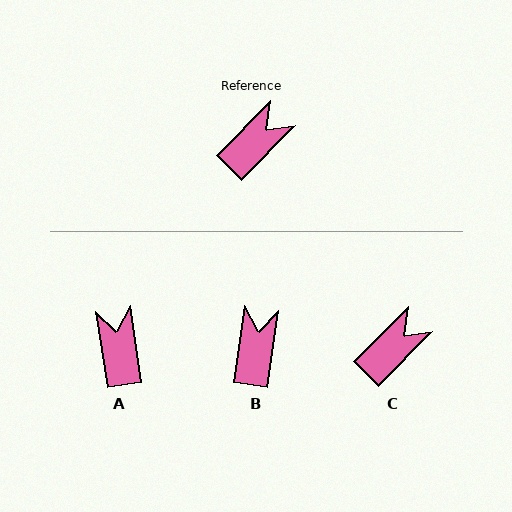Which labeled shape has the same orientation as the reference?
C.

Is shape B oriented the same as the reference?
No, it is off by about 36 degrees.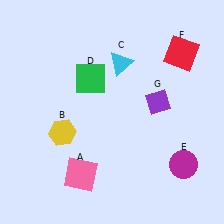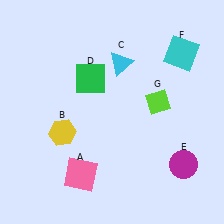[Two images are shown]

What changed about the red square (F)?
In Image 1, F is red. In Image 2, it changed to cyan.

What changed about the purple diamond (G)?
In Image 1, G is purple. In Image 2, it changed to lime.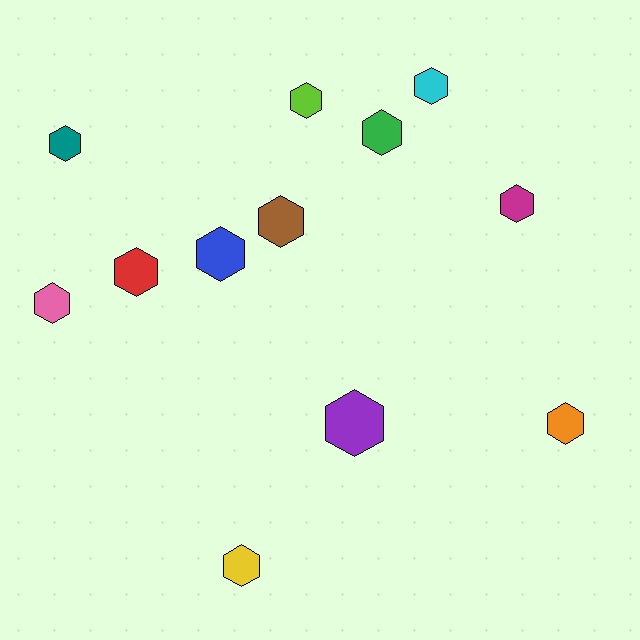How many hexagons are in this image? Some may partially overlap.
There are 12 hexagons.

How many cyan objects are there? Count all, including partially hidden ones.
There is 1 cyan object.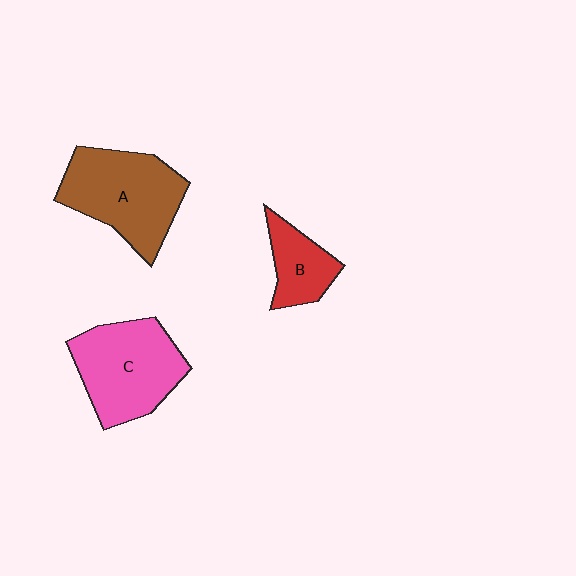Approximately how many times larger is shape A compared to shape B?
Approximately 2.1 times.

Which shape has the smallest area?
Shape B (red).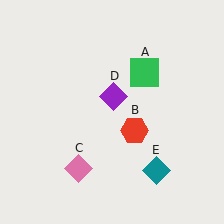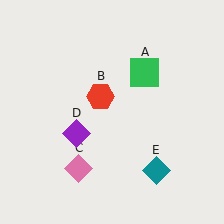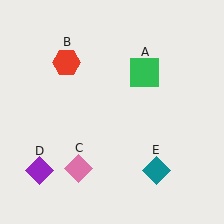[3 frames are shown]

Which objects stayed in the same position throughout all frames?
Green square (object A) and pink diamond (object C) and teal diamond (object E) remained stationary.